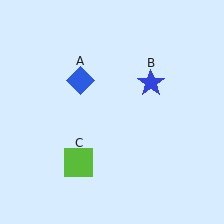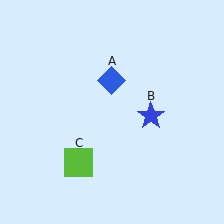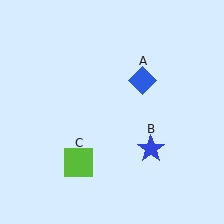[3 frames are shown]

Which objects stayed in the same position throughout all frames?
Lime square (object C) remained stationary.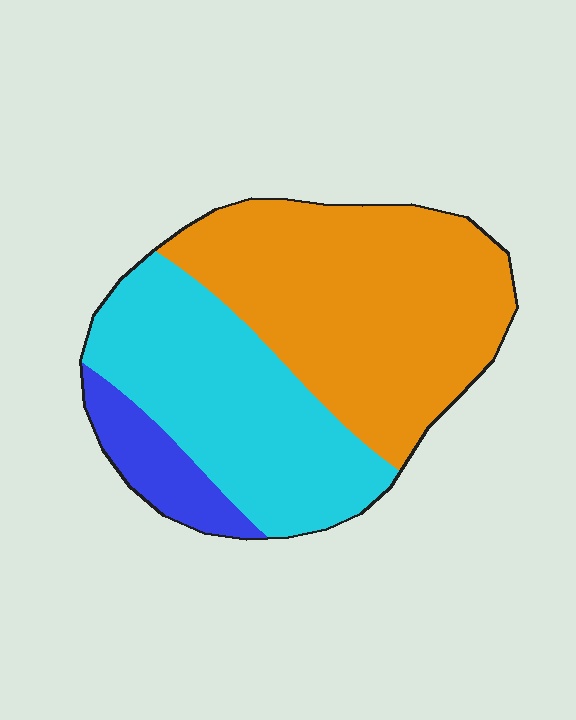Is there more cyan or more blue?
Cyan.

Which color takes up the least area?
Blue, at roughly 10%.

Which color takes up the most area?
Orange, at roughly 50%.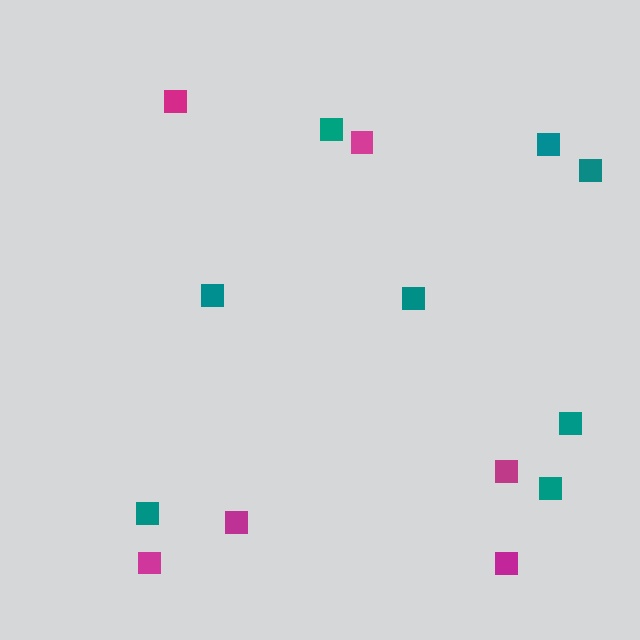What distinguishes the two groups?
There are 2 groups: one group of magenta squares (6) and one group of teal squares (8).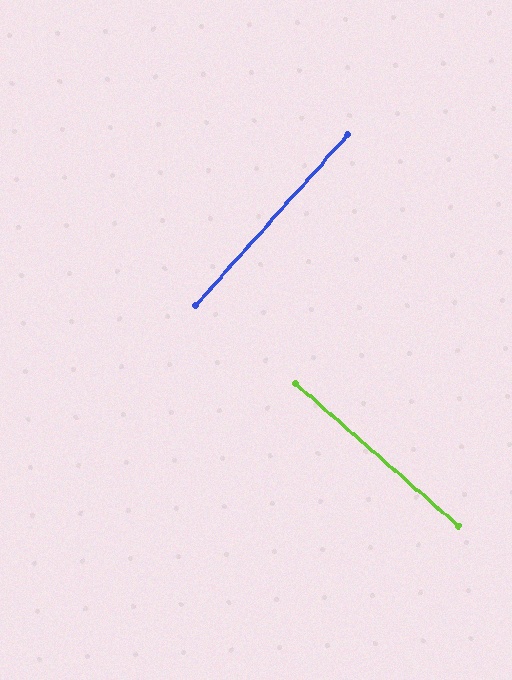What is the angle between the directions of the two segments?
Approximately 90 degrees.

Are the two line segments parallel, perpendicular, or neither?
Perpendicular — they meet at approximately 90°.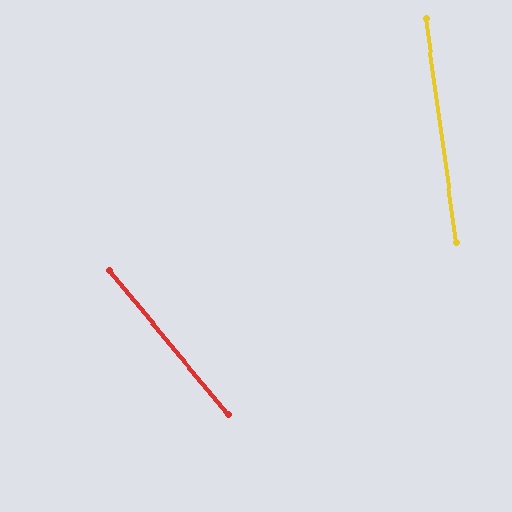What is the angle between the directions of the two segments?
Approximately 32 degrees.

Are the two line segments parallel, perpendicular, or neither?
Neither parallel nor perpendicular — they differ by about 32°.